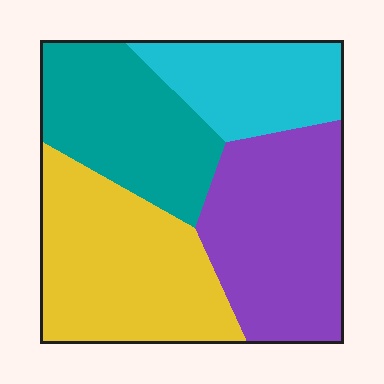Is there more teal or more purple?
Purple.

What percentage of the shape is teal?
Teal takes up about one quarter (1/4) of the shape.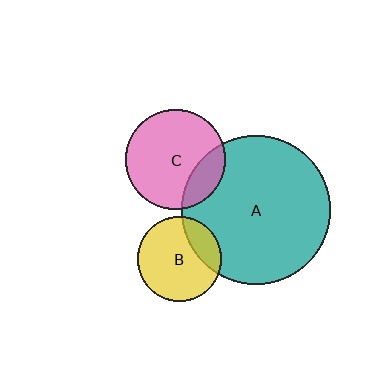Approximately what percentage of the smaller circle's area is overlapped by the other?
Approximately 20%.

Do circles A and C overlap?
Yes.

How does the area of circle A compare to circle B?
Approximately 3.1 times.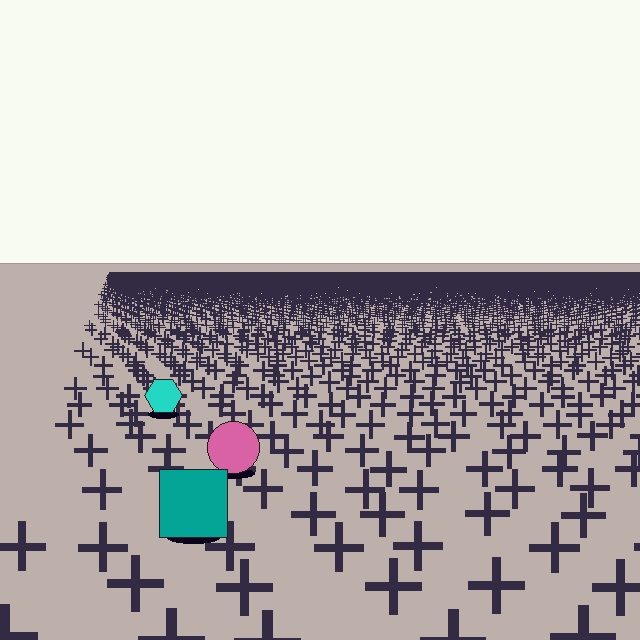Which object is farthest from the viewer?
The cyan hexagon is farthest from the viewer. It appears smaller and the ground texture around it is denser.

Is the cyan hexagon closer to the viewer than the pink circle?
No. The pink circle is closer — you can tell from the texture gradient: the ground texture is coarser near it.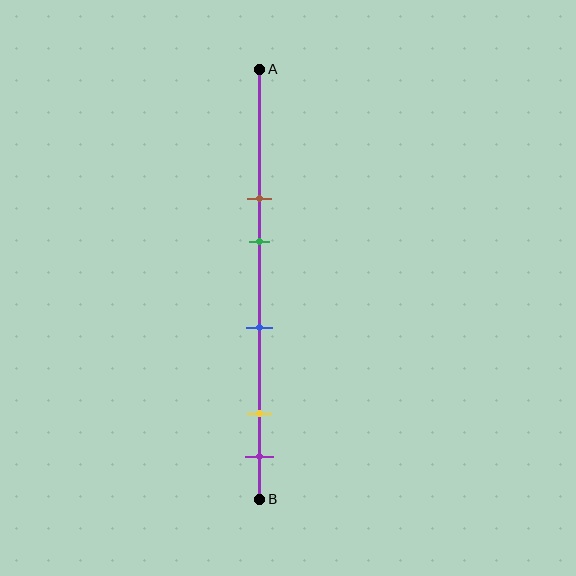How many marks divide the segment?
There are 5 marks dividing the segment.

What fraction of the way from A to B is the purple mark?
The purple mark is approximately 90% (0.9) of the way from A to B.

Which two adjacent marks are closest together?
The yellow and purple marks are the closest adjacent pair.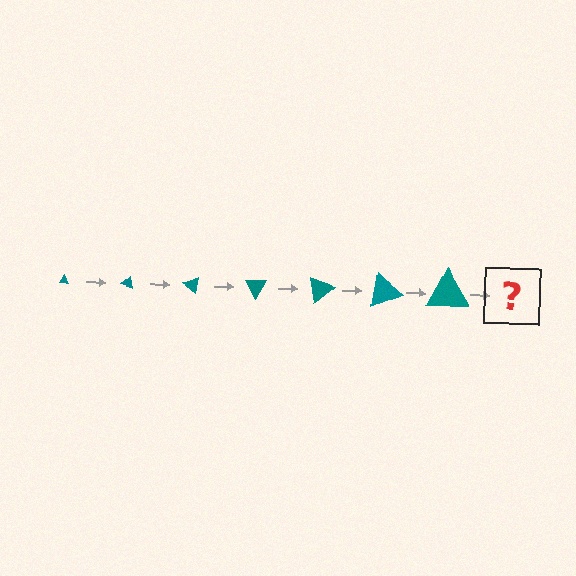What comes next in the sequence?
The next element should be a triangle, larger than the previous one and rotated 140 degrees from the start.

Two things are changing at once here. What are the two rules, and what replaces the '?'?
The two rules are that the triangle grows larger each step and it rotates 20 degrees each step. The '?' should be a triangle, larger than the previous one and rotated 140 degrees from the start.